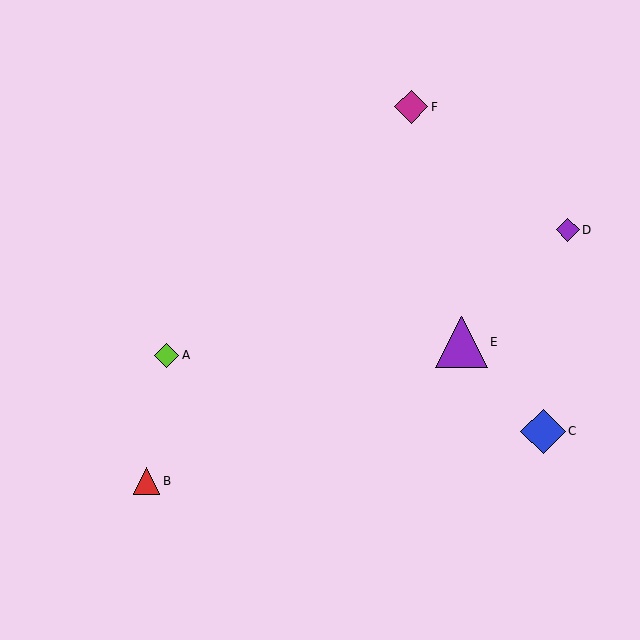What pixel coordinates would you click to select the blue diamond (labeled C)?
Click at (543, 431) to select the blue diamond C.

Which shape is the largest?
The purple triangle (labeled E) is the largest.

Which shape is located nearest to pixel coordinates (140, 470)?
The red triangle (labeled B) at (147, 481) is nearest to that location.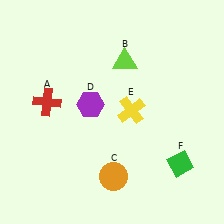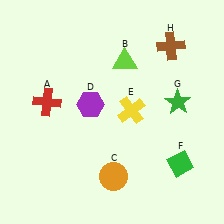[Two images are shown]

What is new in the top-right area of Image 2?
A brown cross (H) was added in the top-right area of Image 2.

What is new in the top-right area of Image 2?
A green star (G) was added in the top-right area of Image 2.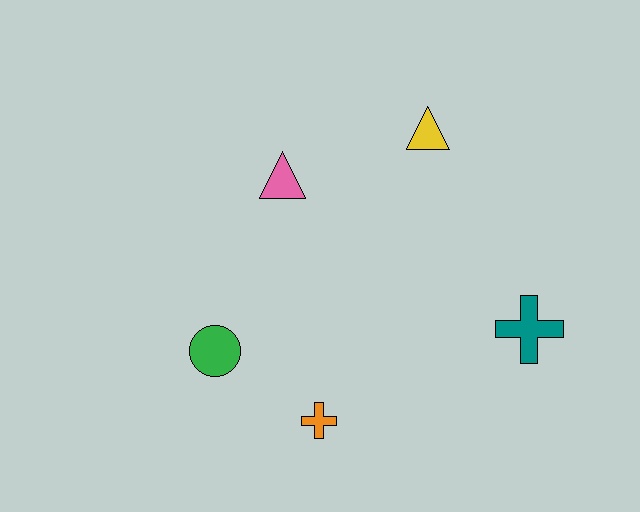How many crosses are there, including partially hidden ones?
There are 2 crosses.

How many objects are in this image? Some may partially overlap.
There are 5 objects.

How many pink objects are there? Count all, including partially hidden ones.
There is 1 pink object.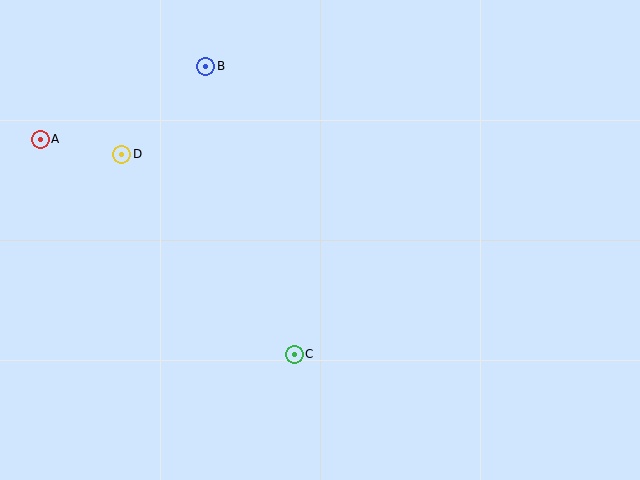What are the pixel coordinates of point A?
Point A is at (40, 139).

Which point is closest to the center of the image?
Point C at (294, 354) is closest to the center.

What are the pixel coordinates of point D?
Point D is at (122, 154).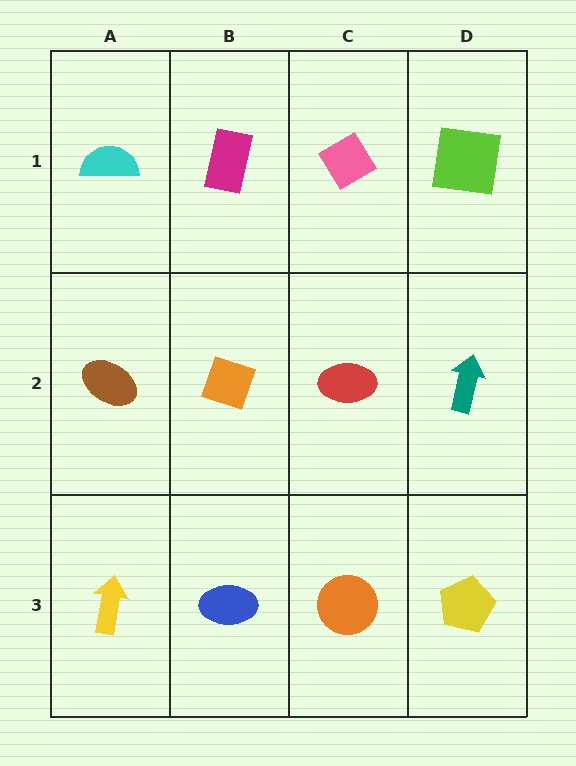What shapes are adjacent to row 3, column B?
An orange diamond (row 2, column B), a yellow arrow (row 3, column A), an orange circle (row 3, column C).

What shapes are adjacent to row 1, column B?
An orange diamond (row 2, column B), a cyan semicircle (row 1, column A), a pink diamond (row 1, column C).